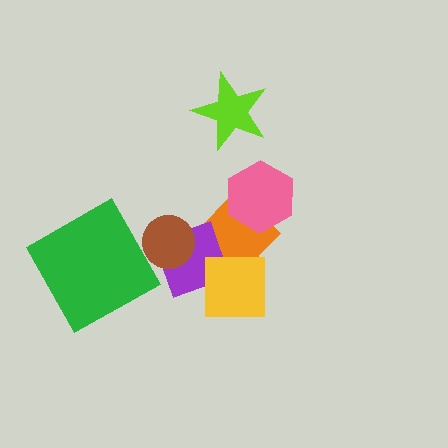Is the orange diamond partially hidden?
Yes, it is partially covered by another shape.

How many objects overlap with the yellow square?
2 objects overlap with the yellow square.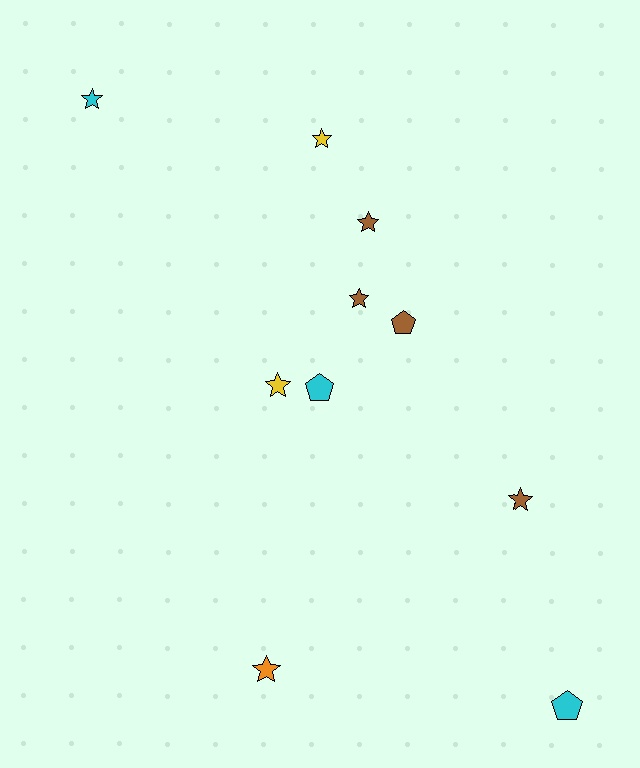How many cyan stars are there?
There is 1 cyan star.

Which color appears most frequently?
Brown, with 4 objects.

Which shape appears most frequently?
Star, with 7 objects.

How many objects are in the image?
There are 10 objects.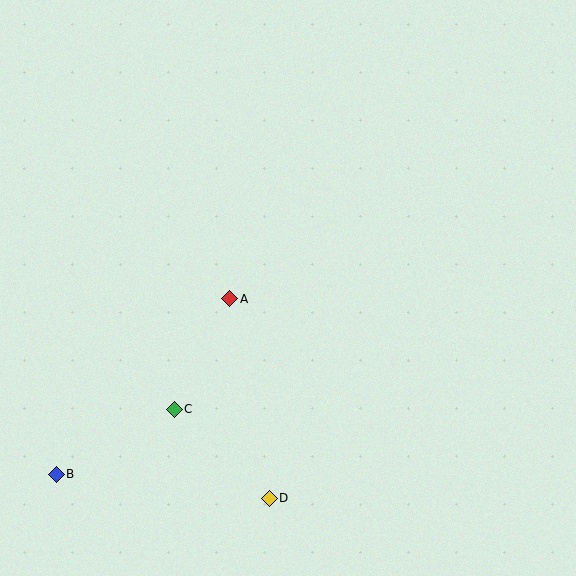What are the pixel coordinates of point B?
Point B is at (56, 474).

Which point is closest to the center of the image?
Point A at (230, 299) is closest to the center.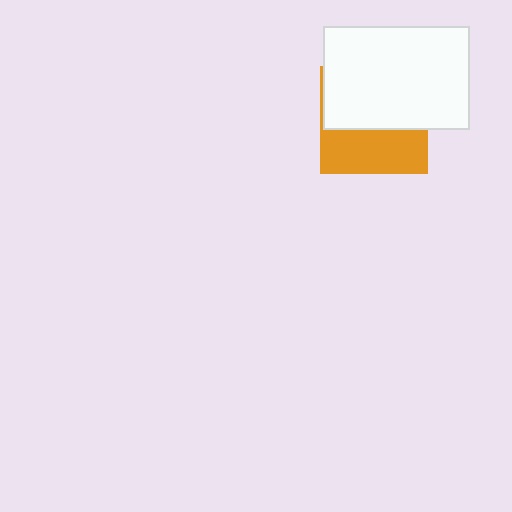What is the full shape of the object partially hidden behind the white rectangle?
The partially hidden object is an orange square.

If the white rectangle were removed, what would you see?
You would see the complete orange square.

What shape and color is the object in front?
The object in front is a white rectangle.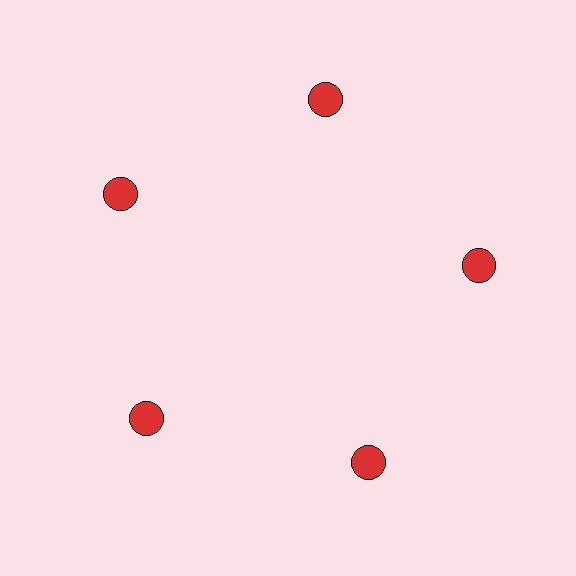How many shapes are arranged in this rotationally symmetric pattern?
There are 5 shapes, arranged in 5 groups of 1.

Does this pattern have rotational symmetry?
Yes, this pattern has 5-fold rotational symmetry. It looks the same after rotating 72 degrees around the center.